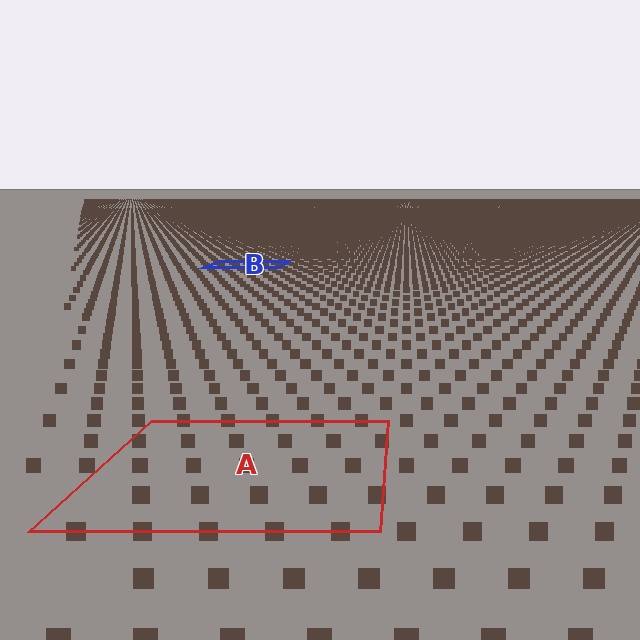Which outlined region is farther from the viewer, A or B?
Region B is farther from the viewer — the texture elements inside it appear smaller and more densely packed.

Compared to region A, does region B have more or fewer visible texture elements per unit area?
Region B has more texture elements per unit area — they are packed more densely because it is farther away.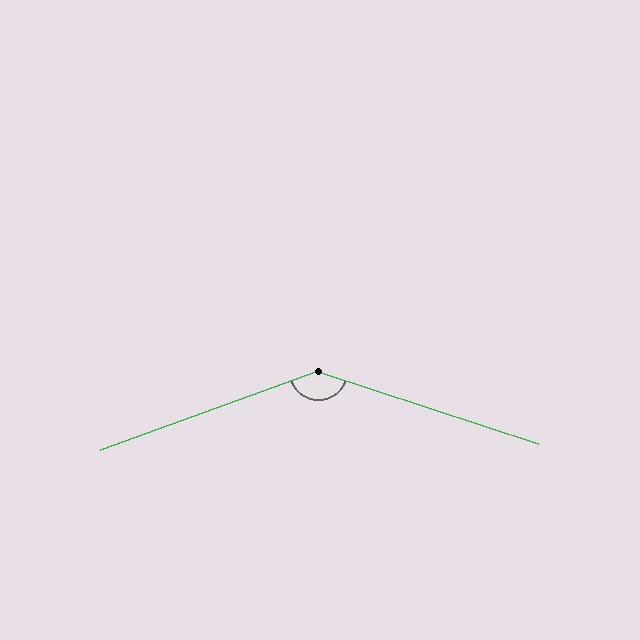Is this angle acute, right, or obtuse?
It is obtuse.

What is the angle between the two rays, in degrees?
Approximately 142 degrees.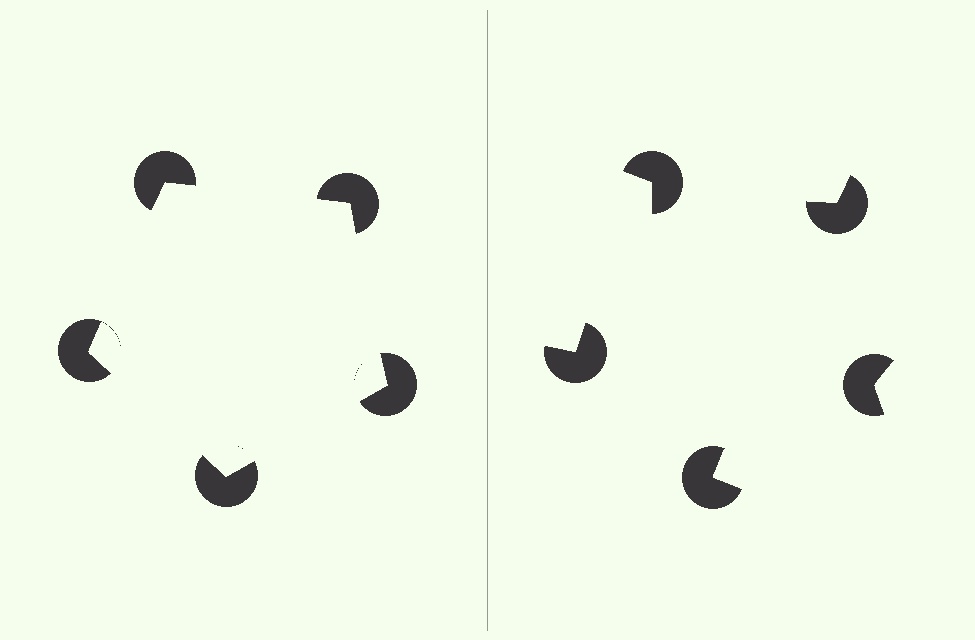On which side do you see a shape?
An illusory pentagon appears on the left side. On the right side the wedge cuts are rotated, so no coherent shape forms.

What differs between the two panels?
The pac-man discs are positioned identically on both sides; only the wedge orientations differ. On the left they align to a pentagon; on the right they are misaligned.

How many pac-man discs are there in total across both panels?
10 — 5 on each side.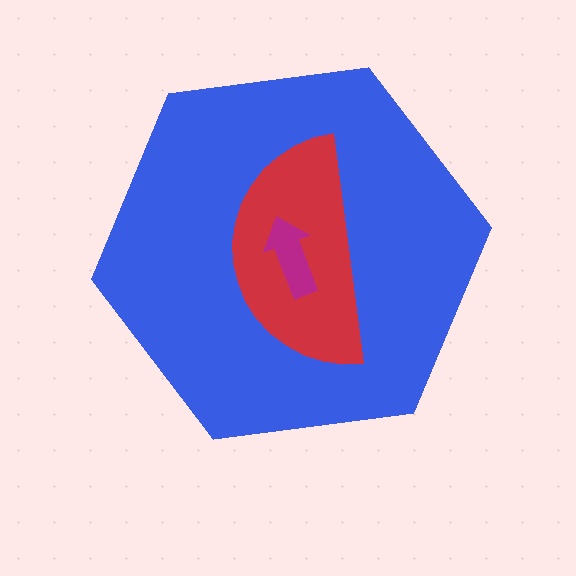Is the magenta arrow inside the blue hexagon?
Yes.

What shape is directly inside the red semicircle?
The magenta arrow.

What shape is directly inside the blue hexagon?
The red semicircle.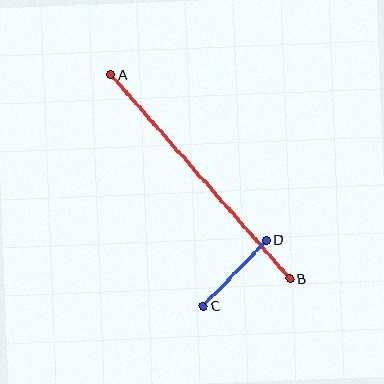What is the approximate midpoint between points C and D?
The midpoint is at approximately (235, 273) pixels.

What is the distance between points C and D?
The distance is approximately 91 pixels.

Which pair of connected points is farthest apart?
Points A and B are farthest apart.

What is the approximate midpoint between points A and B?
The midpoint is at approximately (201, 177) pixels.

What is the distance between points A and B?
The distance is approximately 271 pixels.